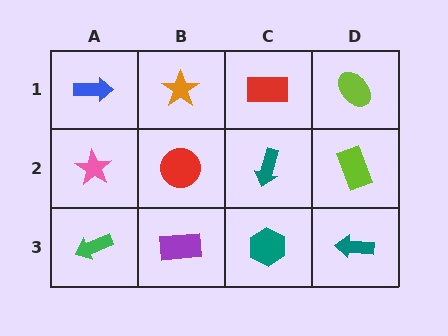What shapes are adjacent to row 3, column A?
A pink star (row 2, column A), a purple rectangle (row 3, column B).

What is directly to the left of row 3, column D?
A teal hexagon.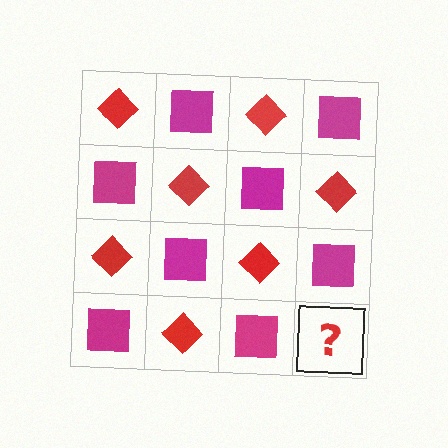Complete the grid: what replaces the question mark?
The question mark should be replaced with a red diamond.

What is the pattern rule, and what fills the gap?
The rule is that it alternates red diamond and magenta square in a checkerboard pattern. The gap should be filled with a red diamond.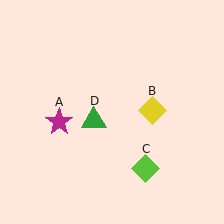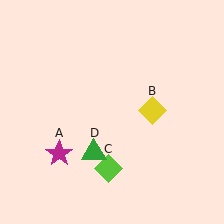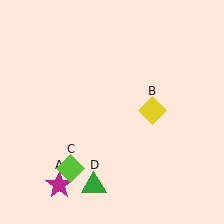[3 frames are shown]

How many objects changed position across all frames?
3 objects changed position: magenta star (object A), lime diamond (object C), green triangle (object D).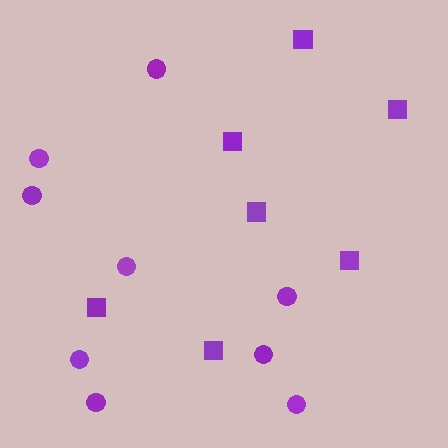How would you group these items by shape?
There are 2 groups: one group of squares (7) and one group of circles (9).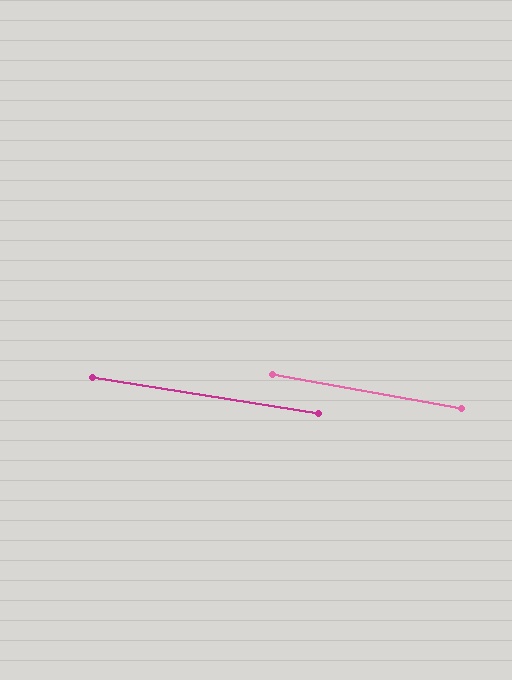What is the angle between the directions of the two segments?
Approximately 1 degree.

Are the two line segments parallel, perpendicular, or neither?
Parallel — their directions differ by only 1.3°.